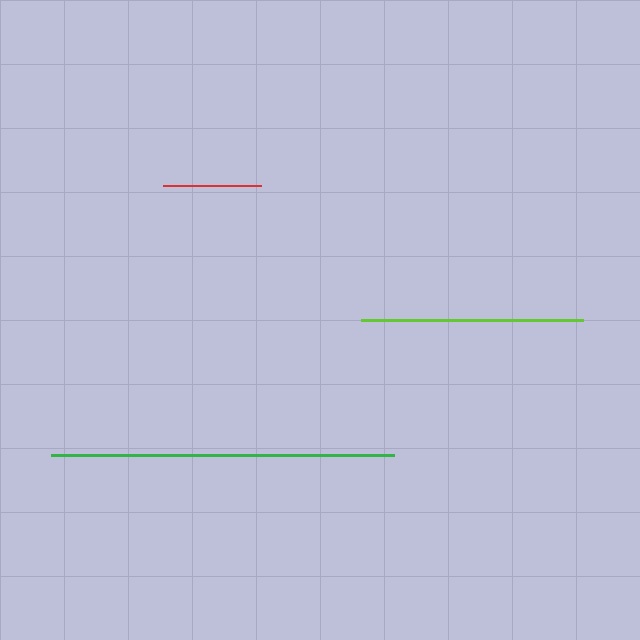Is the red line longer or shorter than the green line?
The green line is longer than the red line.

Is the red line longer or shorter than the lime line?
The lime line is longer than the red line.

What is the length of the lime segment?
The lime segment is approximately 221 pixels long.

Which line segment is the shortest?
The red line is the shortest at approximately 99 pixels.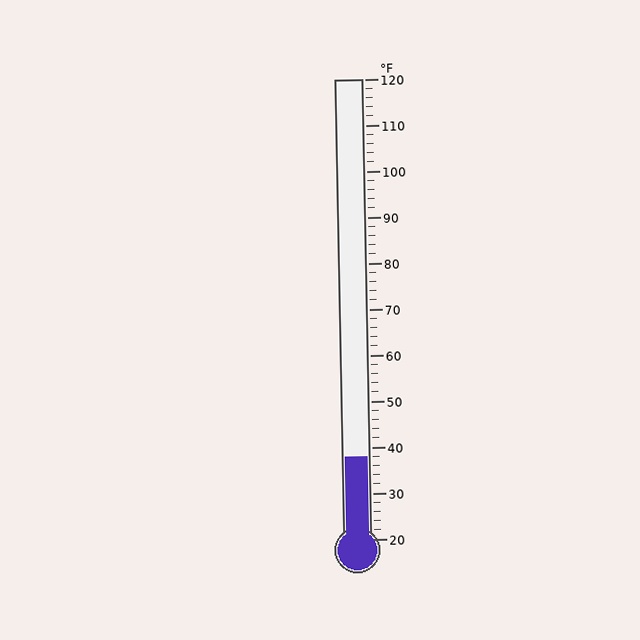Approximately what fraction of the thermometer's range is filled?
The thermometer is filled to approximately 20% of its range.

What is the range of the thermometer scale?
The thermometer scale ranges from 20°F to 120°F.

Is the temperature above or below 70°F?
The temperature is below 70°F.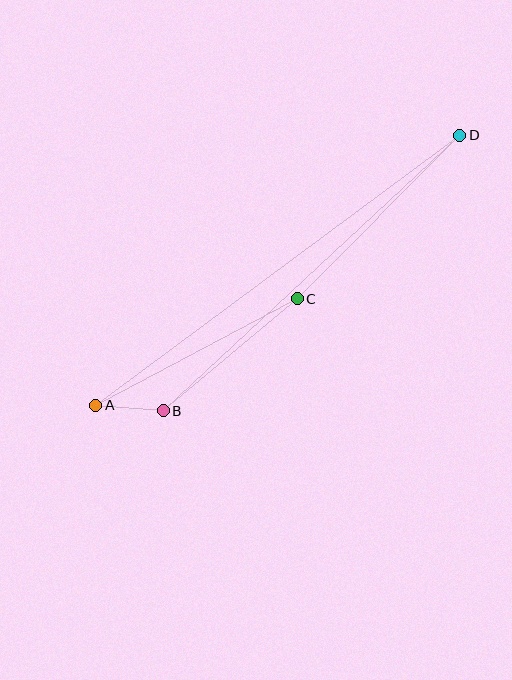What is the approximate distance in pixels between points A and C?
The distance between A and C is approximately 228 pixels.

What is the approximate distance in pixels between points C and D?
The distance between C and D is approximately 230 pixels.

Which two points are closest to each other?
Points A and B are closest to each other.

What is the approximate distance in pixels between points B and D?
The distance between B and D is approximately 404 pixels.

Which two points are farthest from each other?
Points A and D are farthest from each other.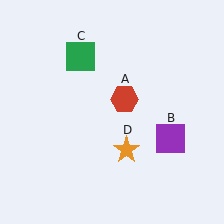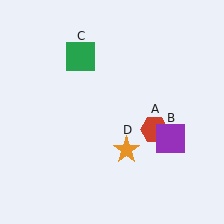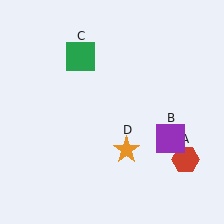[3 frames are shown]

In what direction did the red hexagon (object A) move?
The red hexagon (object A) moved down and to the right.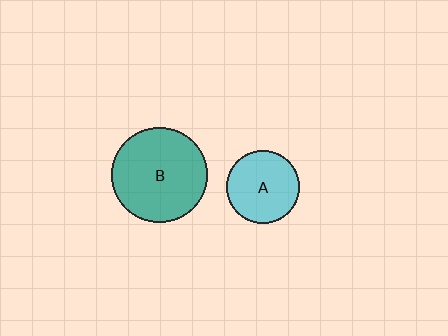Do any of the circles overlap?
No, none of the circles overlap.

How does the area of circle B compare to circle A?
Approximately 1.7 times.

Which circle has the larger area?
Circle B (teal).